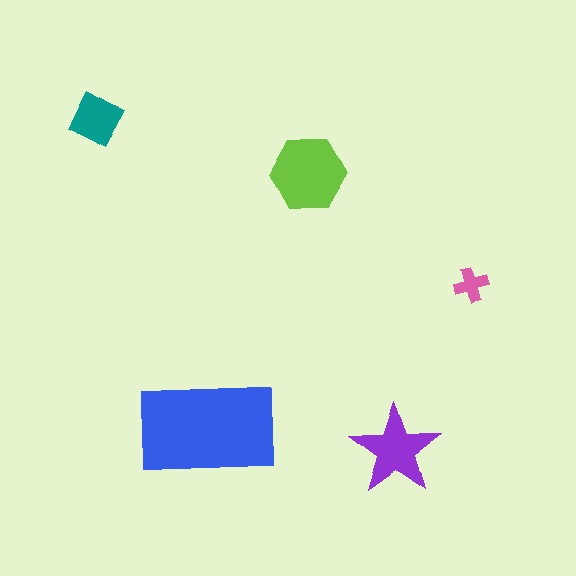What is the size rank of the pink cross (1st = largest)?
5th.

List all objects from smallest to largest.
The pink cross, the teal diamond, the purple star, the lime hexagon, the blue rectangle.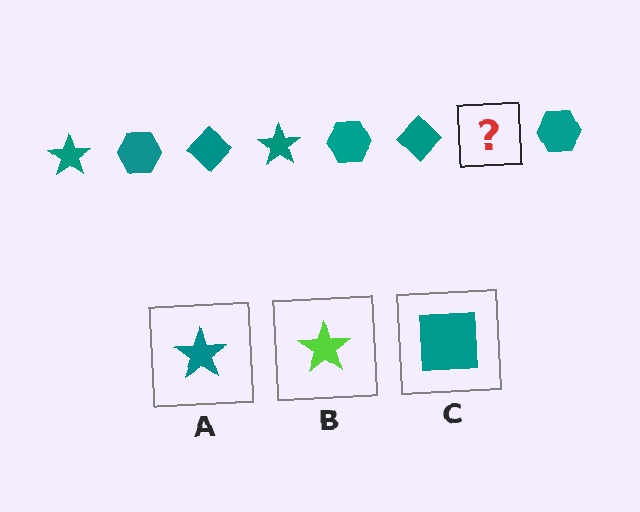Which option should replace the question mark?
Option A.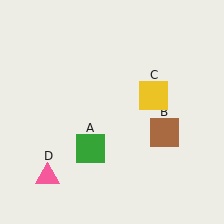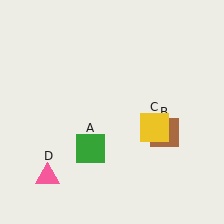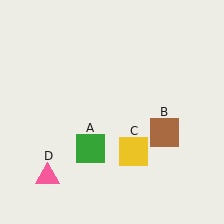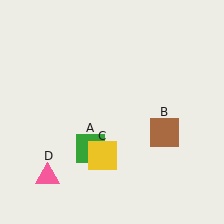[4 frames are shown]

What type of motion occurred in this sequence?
The yellow square (object C) rotated clockwise around the center of the scene.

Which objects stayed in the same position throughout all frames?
Green square (object A) and brown square (object B) and pink triangle (object D) remained stationary.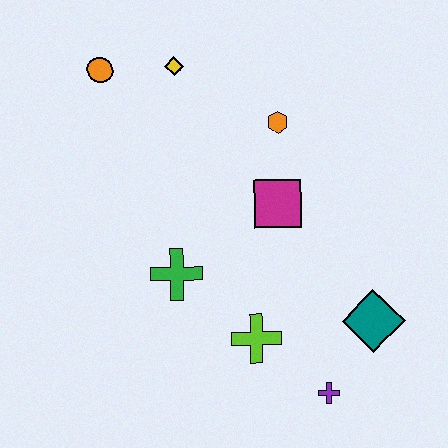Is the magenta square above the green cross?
Yes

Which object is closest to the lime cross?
The purple cross is closest to the lime cross.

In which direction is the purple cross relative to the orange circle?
The purple cross is below the orange circle.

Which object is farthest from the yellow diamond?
The purple cross is farthest from the yellow diamond.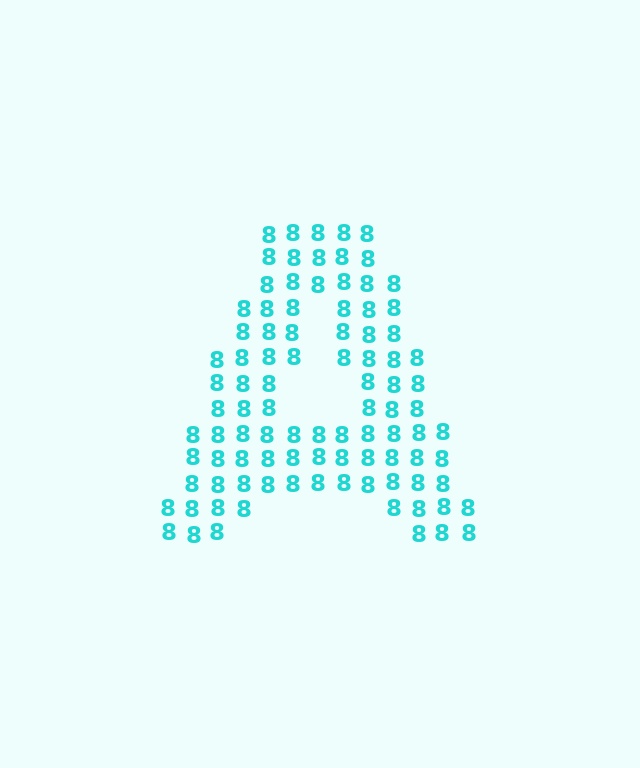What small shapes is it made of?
It is made of small digit 8's.